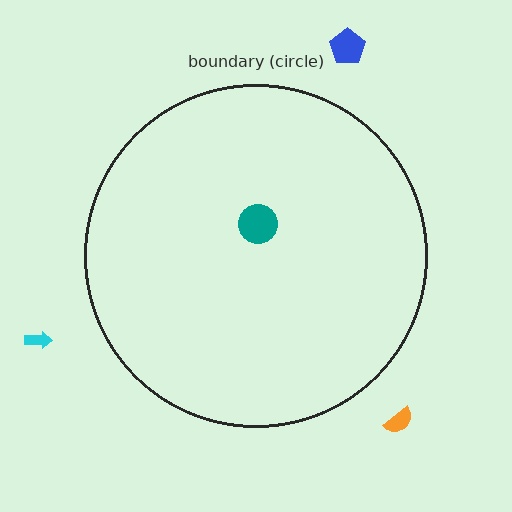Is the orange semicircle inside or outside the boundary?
Outside.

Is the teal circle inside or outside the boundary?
Inside.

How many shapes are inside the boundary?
1 inside, 3 outside.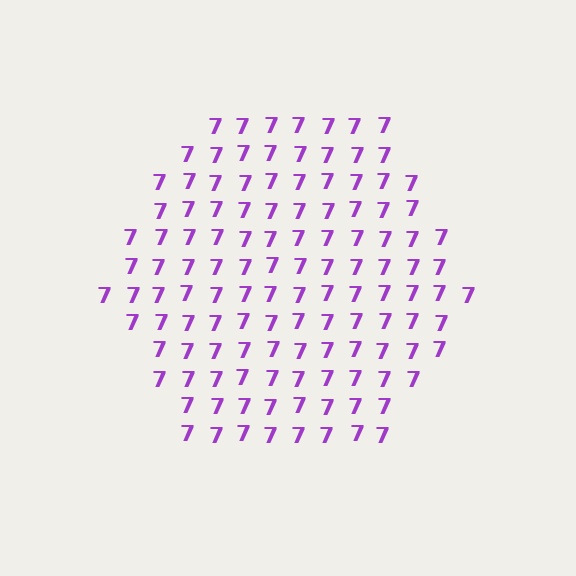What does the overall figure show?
The overall figure shows a hexagon.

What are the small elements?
The small elements are digit 7's.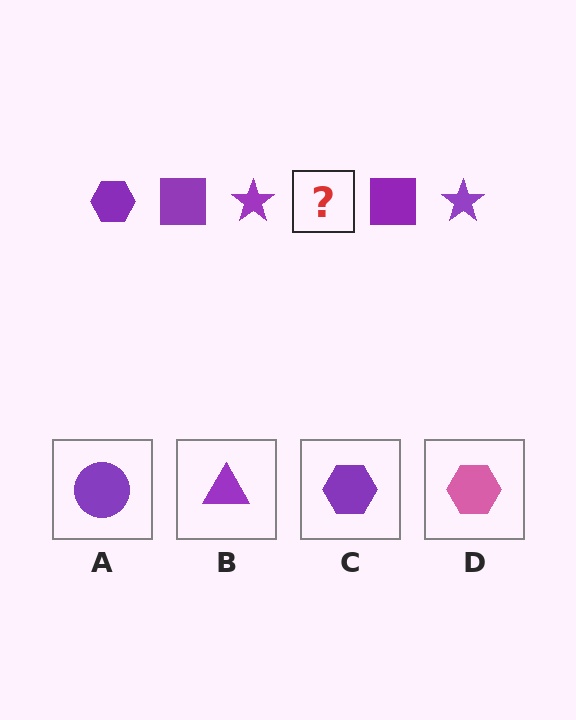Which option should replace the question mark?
Option C.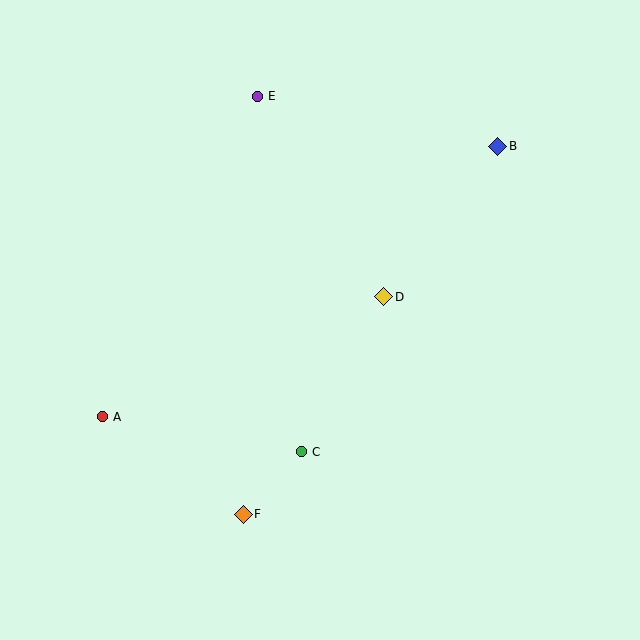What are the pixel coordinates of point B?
Point B is at (498, 146).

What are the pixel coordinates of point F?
Point F is at (243, 514).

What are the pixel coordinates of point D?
Point D is at (384, 297).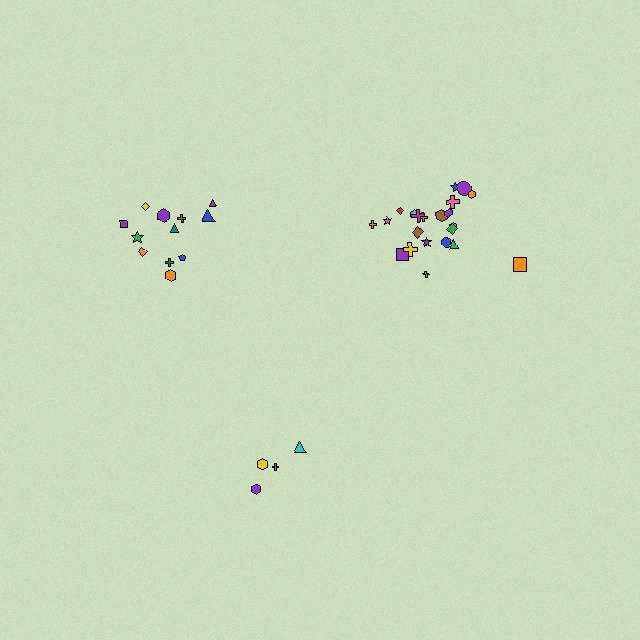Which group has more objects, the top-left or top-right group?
The top-right group.